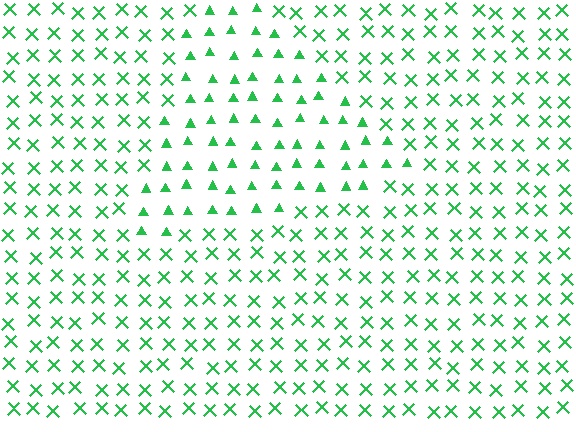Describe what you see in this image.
The image is filled with small green elements arranged in a uniform grid. A triangle-shaped region contains triangles, while the surrounding area contains X marks. The boundary is defined purely by the change in element shape.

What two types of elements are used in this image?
The image uses triangles inside the triangle region and X marks outside it.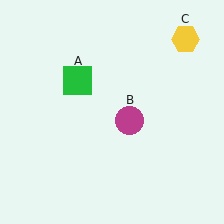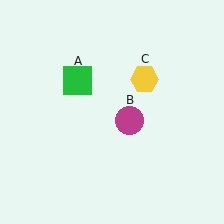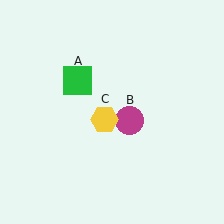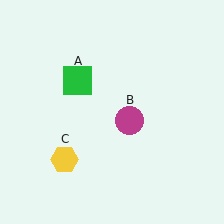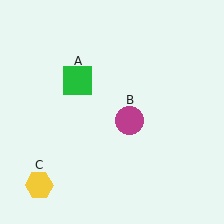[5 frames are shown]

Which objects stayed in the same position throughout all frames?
Green square (object A) and magenta circle (object B) remained stationary.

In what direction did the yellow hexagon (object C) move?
The yellow hexagon (object C) moved down and to the left.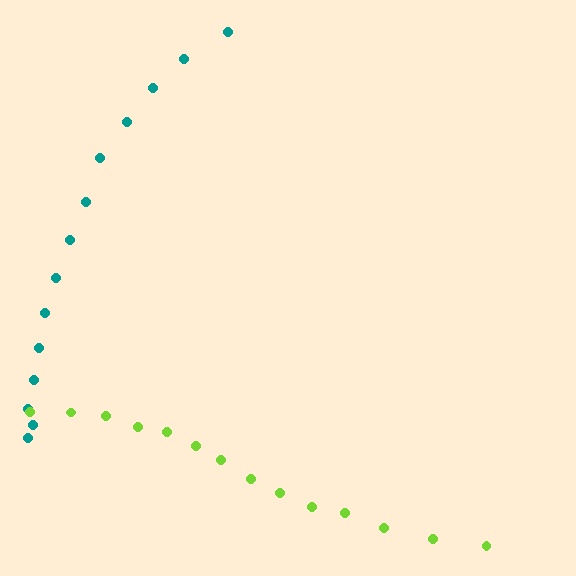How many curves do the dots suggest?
There are 2 distinct paths.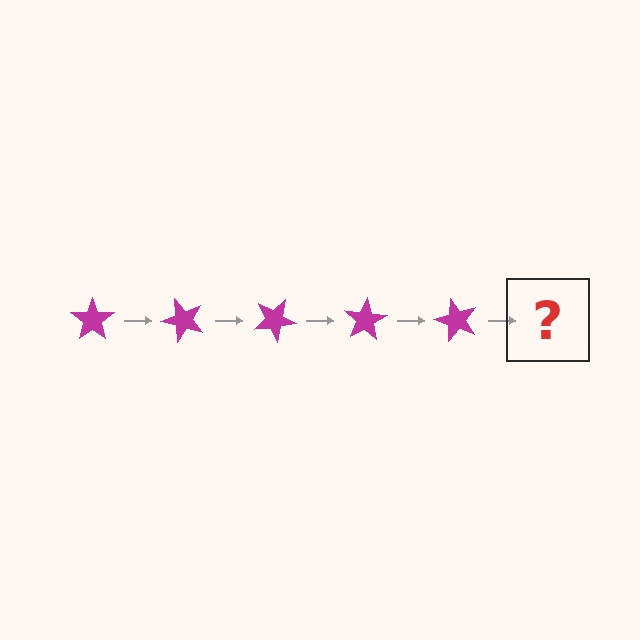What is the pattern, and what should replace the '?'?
The pattern is that the star rotates 50 degrees each step. The '?' should be a magenta star rotated 250 degrees.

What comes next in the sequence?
The next element should be a magenta star rotated 250 degrees.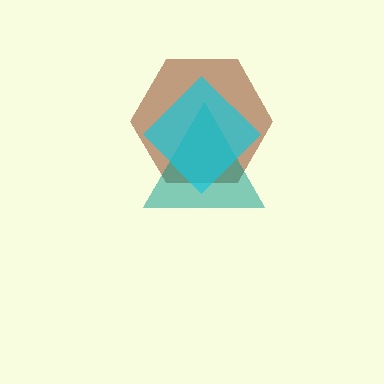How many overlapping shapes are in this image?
There are 3 overlapping shapes in the image.